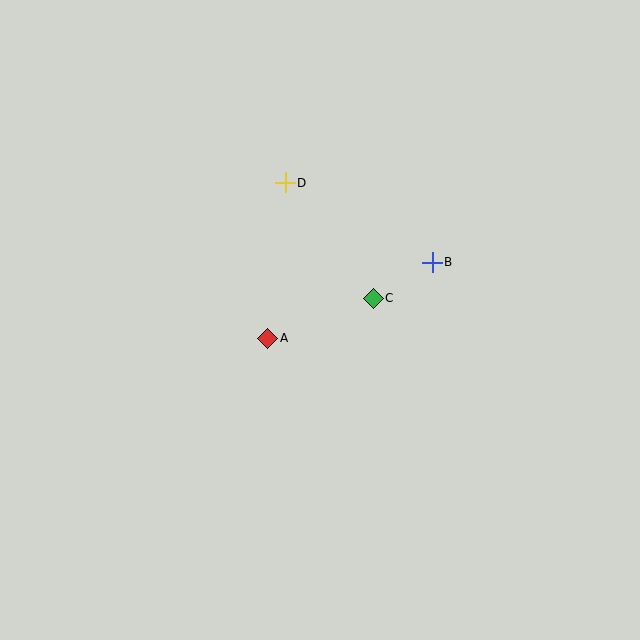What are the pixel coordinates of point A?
Point A is at (268, 338).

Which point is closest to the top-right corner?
Point B is closest to the top-right corner.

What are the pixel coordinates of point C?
Point C is at (373, 298).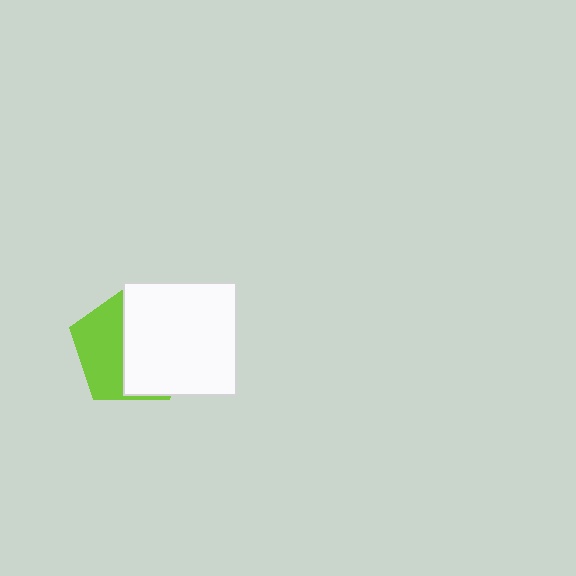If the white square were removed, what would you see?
You would see the complete lime pentagon.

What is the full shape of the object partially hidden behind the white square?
The partially hidden object is a lime pentagon.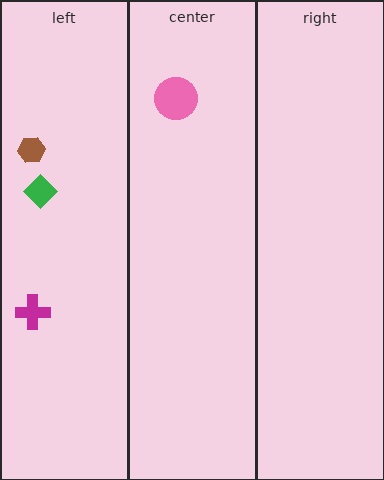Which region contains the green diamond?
The left region.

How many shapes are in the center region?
1.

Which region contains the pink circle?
The center region.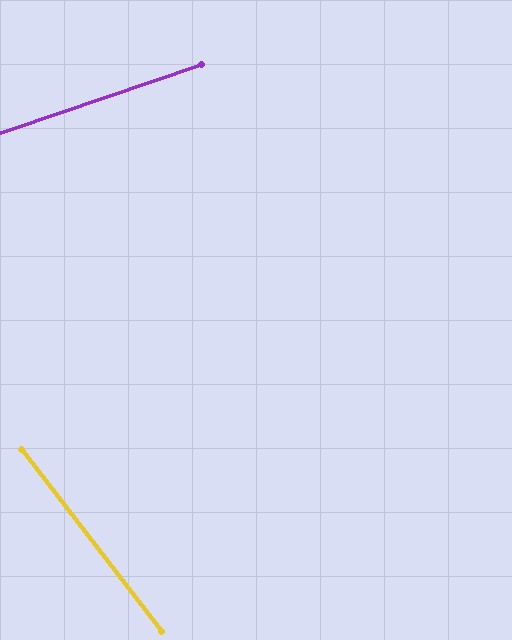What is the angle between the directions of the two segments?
Approximately 71 degrees.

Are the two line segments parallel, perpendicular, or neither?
Neither parallel nor perpendicular — they differ by about 71°.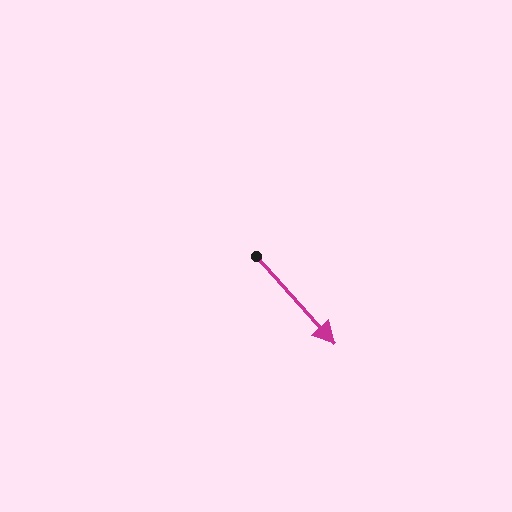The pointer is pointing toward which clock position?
Roughly 5 o'clock.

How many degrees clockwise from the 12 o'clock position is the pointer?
Approximately 138 degrees.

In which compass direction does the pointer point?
Southeast.